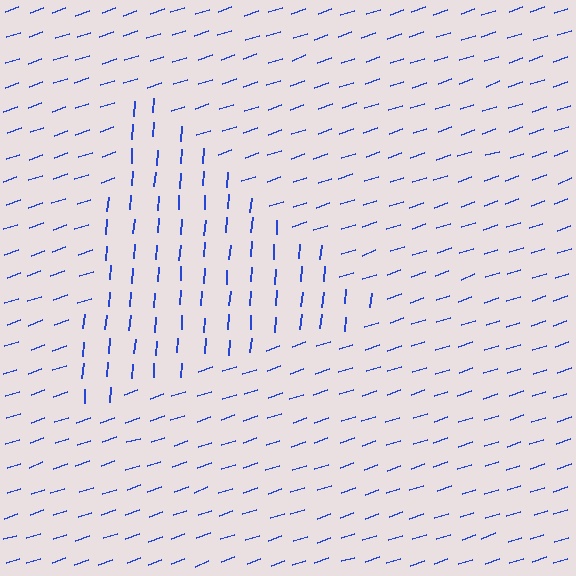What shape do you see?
I see a triangle.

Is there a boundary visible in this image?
Yes, there is a texture boundary formed by a change in line orientation.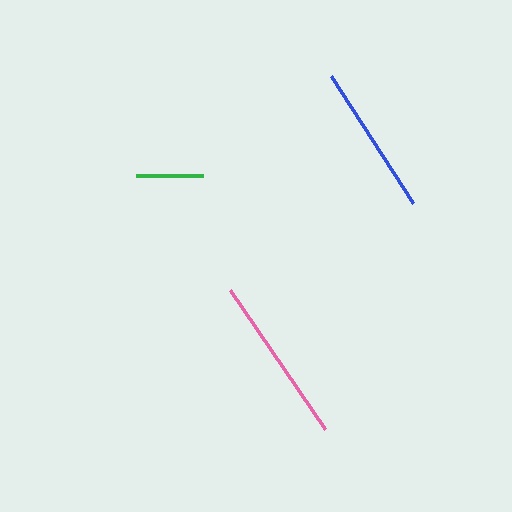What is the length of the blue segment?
The blue segment is approximately 151 pixels long.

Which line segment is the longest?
The pink line is the longest at approximately 168 pixels.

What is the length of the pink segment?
The pink segment is approximately 168 pixels long.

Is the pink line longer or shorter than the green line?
The pink line is longer than the green line.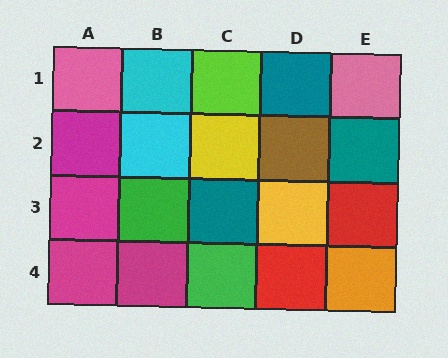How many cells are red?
2 cells are red.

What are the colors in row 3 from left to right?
Magenta, green, teal, yellow, red.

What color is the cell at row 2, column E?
Teal.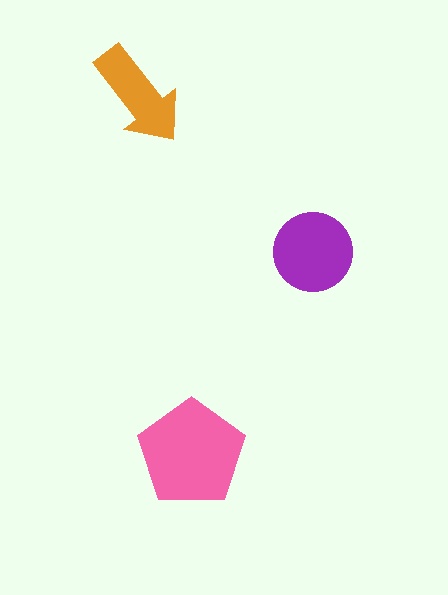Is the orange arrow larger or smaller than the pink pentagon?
Smaller.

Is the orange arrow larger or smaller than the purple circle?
Smaller.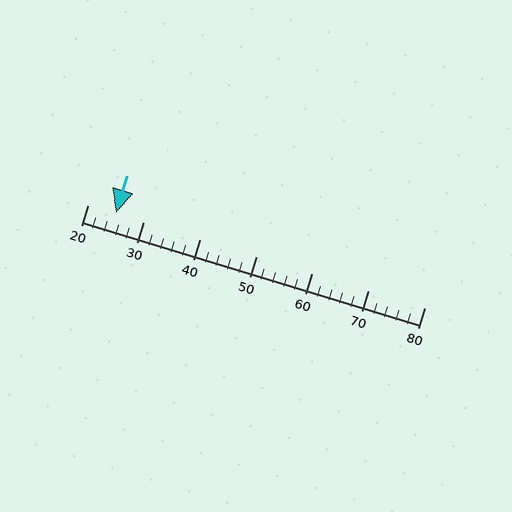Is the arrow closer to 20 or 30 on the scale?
The arrow is closer to 30.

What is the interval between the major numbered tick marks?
The major tick marks are spaced 10 units apart.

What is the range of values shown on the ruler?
The ruler shows values from 20 to 80.